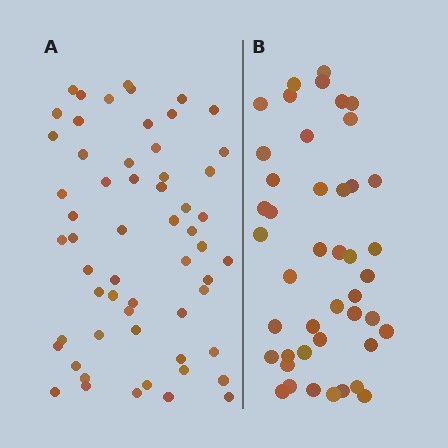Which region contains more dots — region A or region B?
Region A (the left region) has more dots.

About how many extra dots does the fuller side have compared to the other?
Region A has approximately 15 more dots than region B.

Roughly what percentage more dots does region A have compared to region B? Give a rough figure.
About 30% more.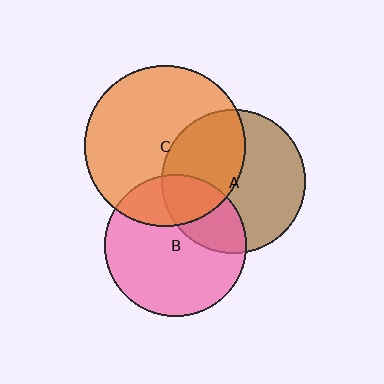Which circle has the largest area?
Circle C (orange).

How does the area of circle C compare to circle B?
Approximately 1.3 times.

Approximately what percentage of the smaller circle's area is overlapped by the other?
Approximately 25%.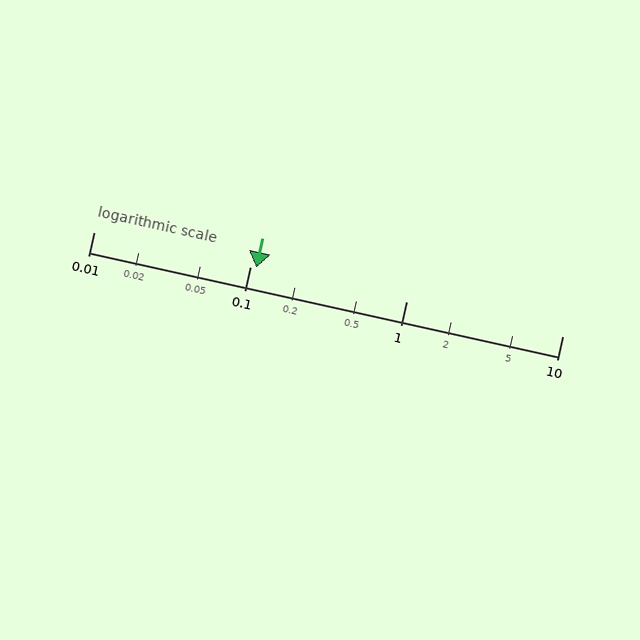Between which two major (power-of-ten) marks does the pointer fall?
The pointer is between 0.1 and 1.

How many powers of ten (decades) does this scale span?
The scale spans 3 decades, from 0.01 to 10.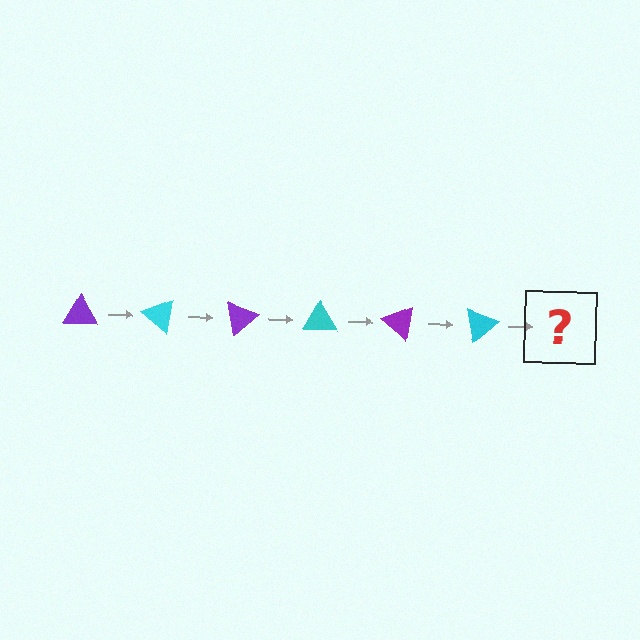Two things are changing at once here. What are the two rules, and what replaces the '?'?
The two rules are that it rotates 40 degrees each step and the color cycles through purple and cyan. The '?' should be a purple triangle, rotated 240 degrees from the start.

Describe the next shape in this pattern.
It should be a purple triangle, rotated 240 degrees from the start.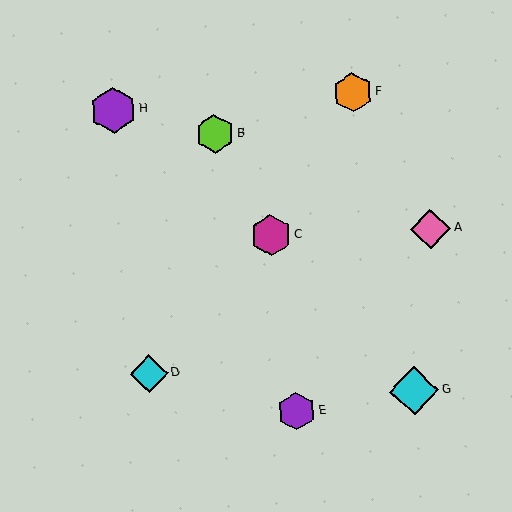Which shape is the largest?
The cyan diamond (labeled G) is the largest.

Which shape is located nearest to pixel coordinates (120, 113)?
The purple hexagon (labeled H) at (113, 110) is nearest to that location.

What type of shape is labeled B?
Shape B is a lime hexagon.